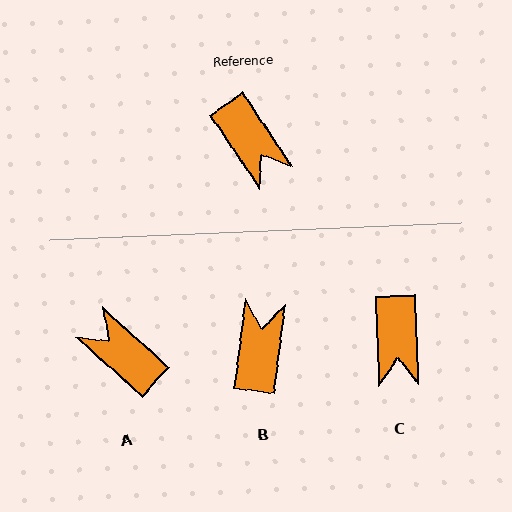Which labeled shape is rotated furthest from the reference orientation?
A, about 166 degrees away.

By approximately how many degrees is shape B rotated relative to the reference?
Approximately 139 degrees counter-clockwise.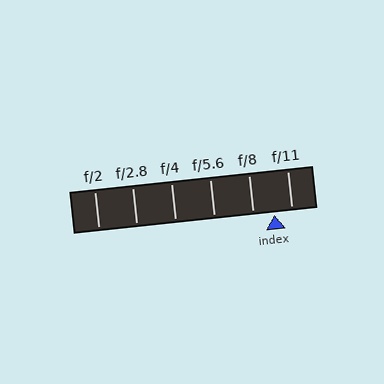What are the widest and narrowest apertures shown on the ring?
The widest aperture shown is f/2 and the narrowest is f/11.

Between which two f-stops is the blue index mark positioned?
The index mark is between f/8 and f/11.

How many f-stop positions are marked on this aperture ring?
There are 6 f-stop positions marked.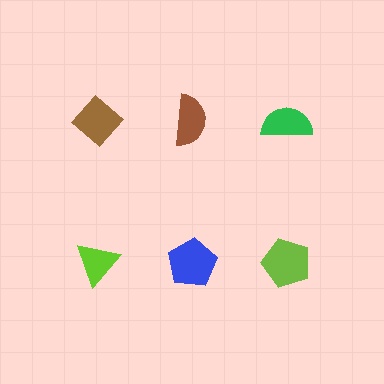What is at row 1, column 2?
A brown semicircle.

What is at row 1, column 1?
A brown diamond.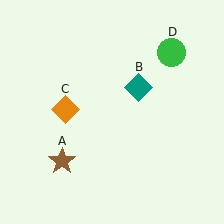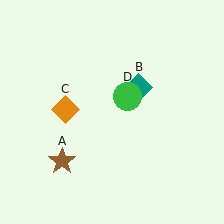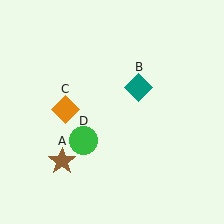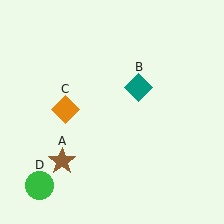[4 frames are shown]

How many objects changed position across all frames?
1 object changed position: green circle (object D).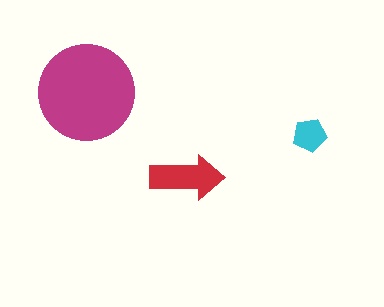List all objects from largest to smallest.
The magenta circle, the red arrow, the cyan pentagon.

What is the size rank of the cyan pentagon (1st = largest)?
3rd.